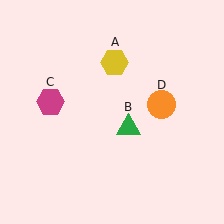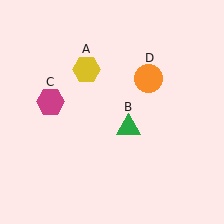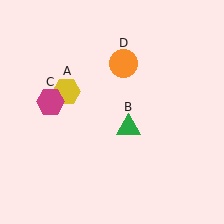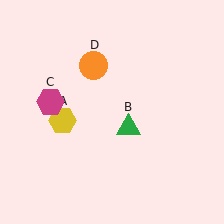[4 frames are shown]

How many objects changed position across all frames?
2 objects changed position: yellow hexagon (object A), orange circle (object D).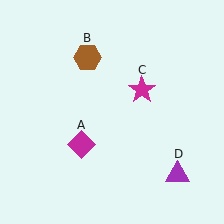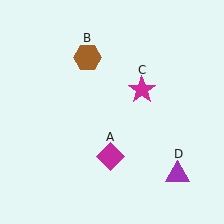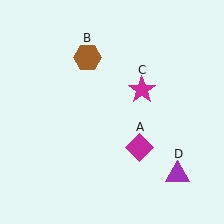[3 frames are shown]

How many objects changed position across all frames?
1 object changed position: magenta diamond (object A).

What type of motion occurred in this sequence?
The magenta diamond (object A) rotated counterclockwise around the center of the scene.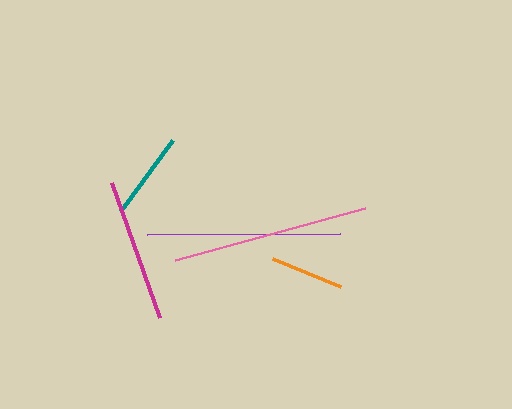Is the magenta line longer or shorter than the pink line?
The pink line is longer than the magenta line.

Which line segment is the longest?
The pink line is the longest at approximately 197 pixels.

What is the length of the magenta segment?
The magenta segment is approximately 143 pixels long.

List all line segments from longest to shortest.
From longest to shortest: pink, purple, magenta, teal, orange.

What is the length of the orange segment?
The orange segment is approximately 74 pixels long.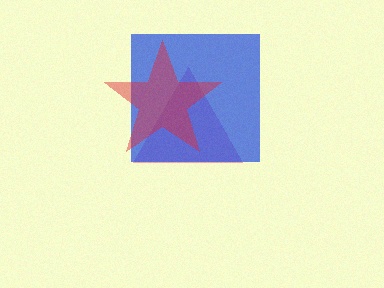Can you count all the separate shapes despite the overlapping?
Yes, there are 3 separate shapes.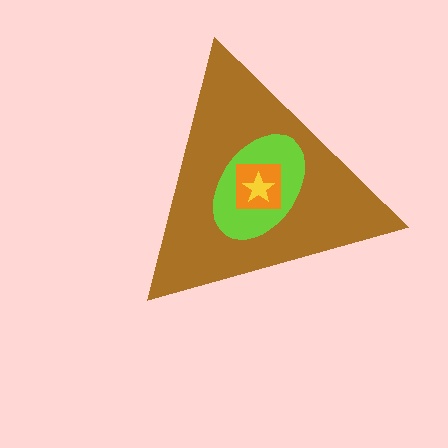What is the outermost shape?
The brown triangle.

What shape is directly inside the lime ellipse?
The orange square.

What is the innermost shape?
The yellow star.